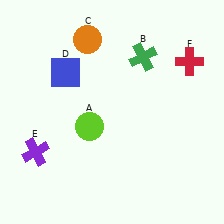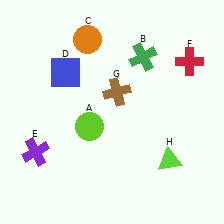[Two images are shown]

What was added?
A brown cross (G), a lime triangle (H) were added in Image 2.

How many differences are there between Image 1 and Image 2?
There are 2 differences between the two images.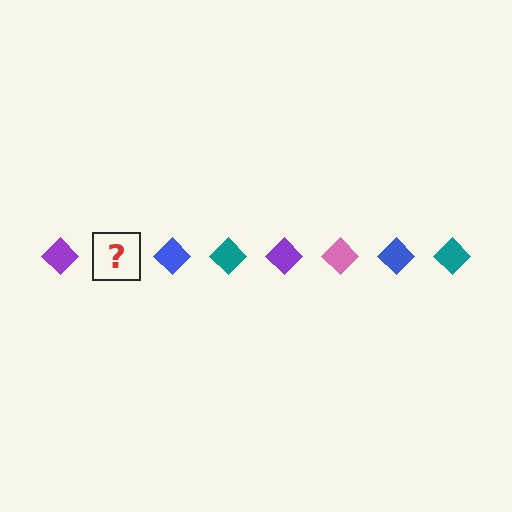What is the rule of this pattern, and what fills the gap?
The rule is that the pattern cycles through purple, pink, blue, teal diamonds. The gap should be filled with a pink diamond.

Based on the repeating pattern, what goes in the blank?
The blank should be a pink diamond.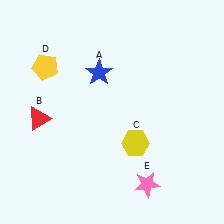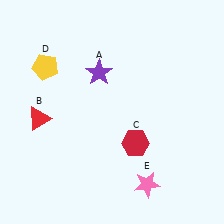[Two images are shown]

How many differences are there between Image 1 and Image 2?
There are 2 differences between the two images.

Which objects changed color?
A changed from blue to purple. C changed from yellow to red.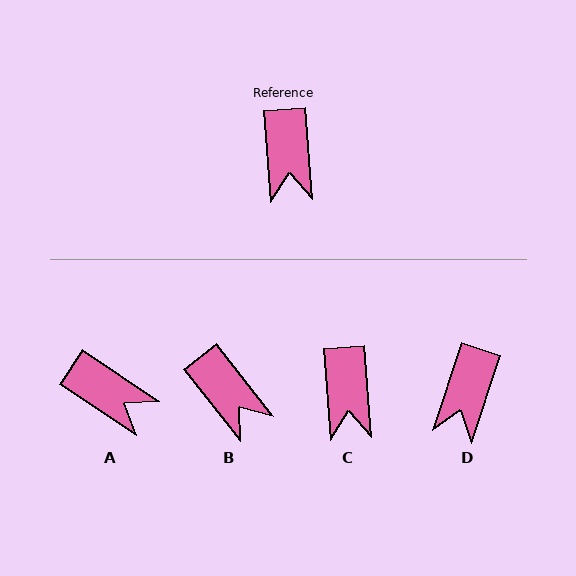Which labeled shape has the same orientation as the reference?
C.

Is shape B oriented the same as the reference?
No, it is off by about 34 degrees.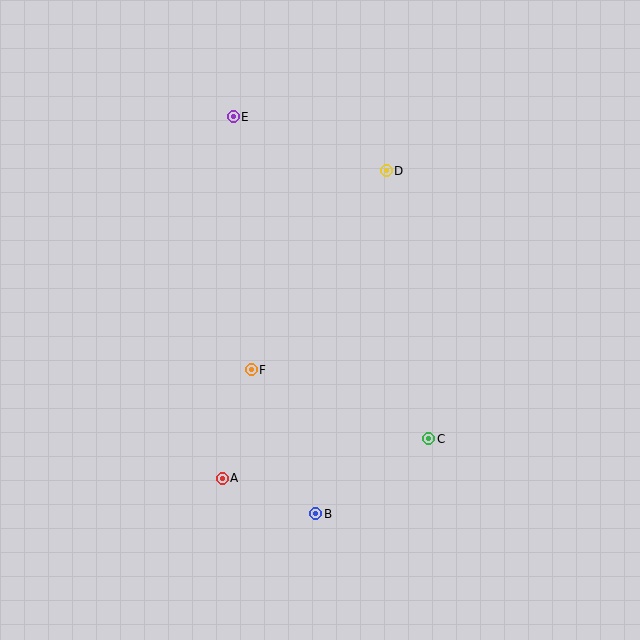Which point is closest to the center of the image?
Point F at (251, 370) is closest to the center.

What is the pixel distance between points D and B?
The distance between D and B is 350 pixels.